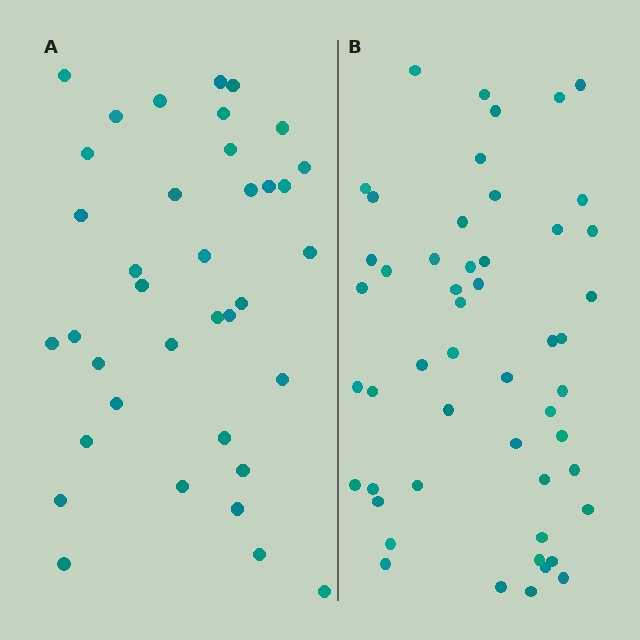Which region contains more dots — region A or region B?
Region B (the right region) has more dots.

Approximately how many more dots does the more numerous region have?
Region B has approximately 15 more dots than region A.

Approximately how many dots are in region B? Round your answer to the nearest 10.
About 50 dots. (The exact count is 51, which rounds to 50.)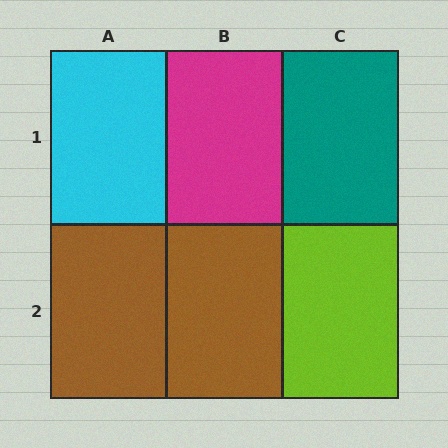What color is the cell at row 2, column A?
Brown.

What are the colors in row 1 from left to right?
Cyan, magenta, teal.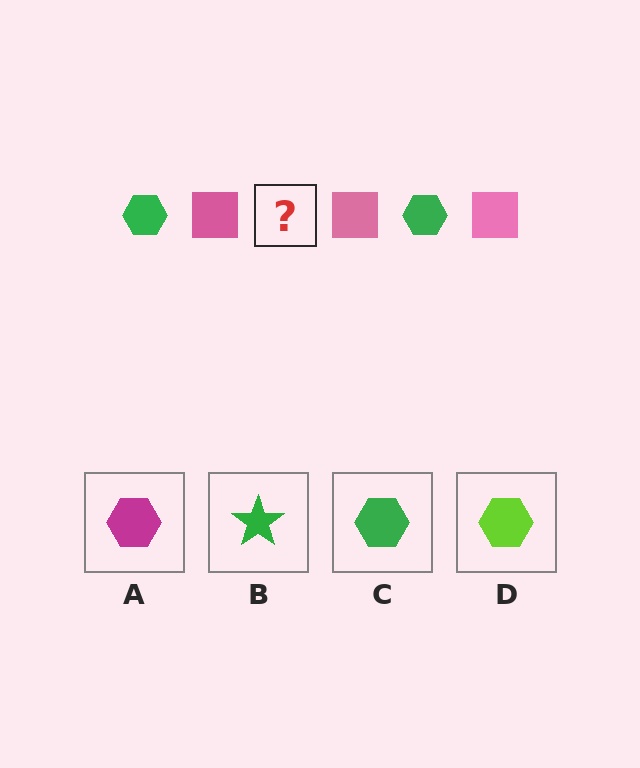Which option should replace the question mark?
Option C.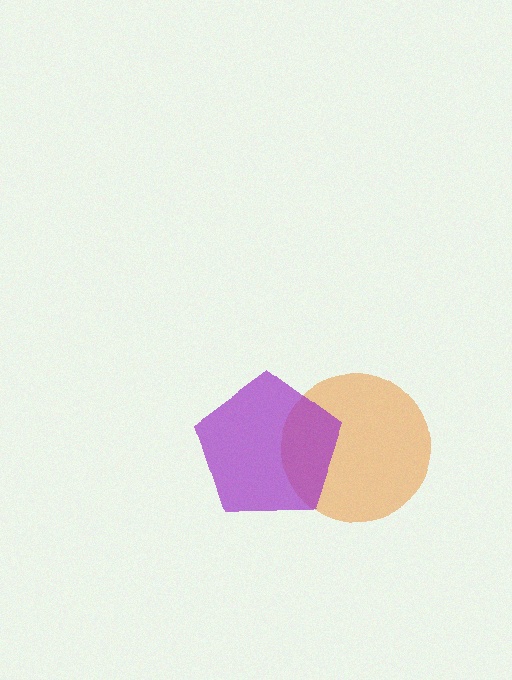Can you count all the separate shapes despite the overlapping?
Yes, there are 2 separate shapes.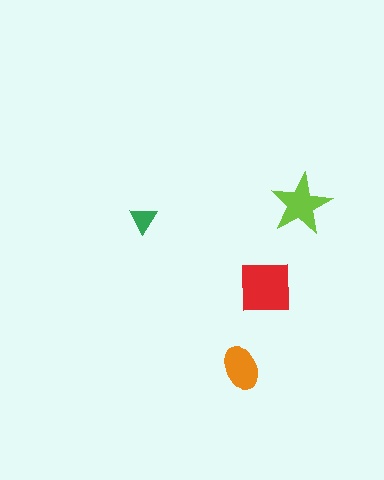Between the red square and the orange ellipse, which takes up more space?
The red square.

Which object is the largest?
The red square.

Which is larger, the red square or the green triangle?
The red square.